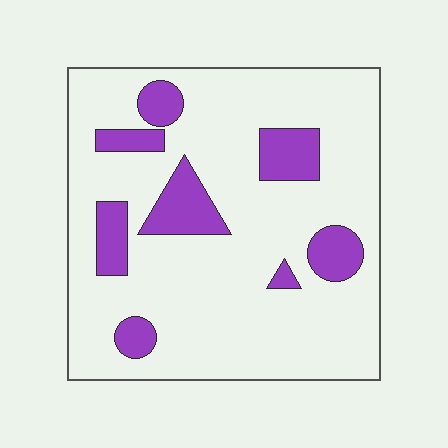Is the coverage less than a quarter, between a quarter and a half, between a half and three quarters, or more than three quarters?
Less than a quarter.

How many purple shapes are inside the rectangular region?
8.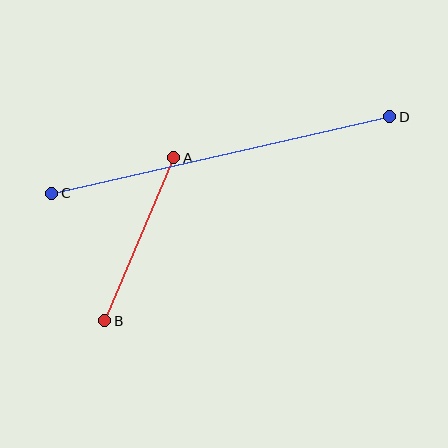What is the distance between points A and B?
The distance is approximately 177 pixels.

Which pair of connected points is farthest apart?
Points C and D are farthest apart.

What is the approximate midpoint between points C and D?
The midpoint is at approximately (221, 155) pixels.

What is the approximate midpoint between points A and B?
The midpoint is at approximately (139, 239) pixels.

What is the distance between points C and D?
The distance is approximately 346 pixels.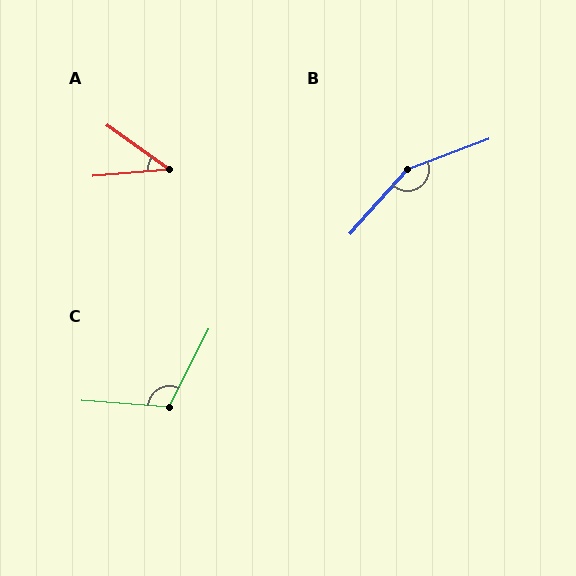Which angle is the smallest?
A, at approximately 40 degrees.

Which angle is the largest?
B, at approximately 152 degrees.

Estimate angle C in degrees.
Approximately 112 degrees.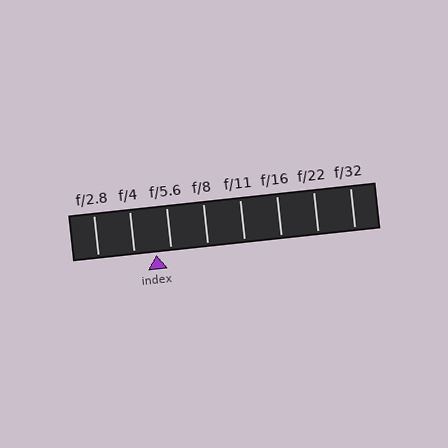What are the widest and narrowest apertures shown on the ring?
The widest aperture shown is f/2.8 and the narrowest is f/32.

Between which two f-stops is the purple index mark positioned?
The index mark is between f/4 and f/5.6.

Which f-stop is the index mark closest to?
The index mark is closest to f/5.6.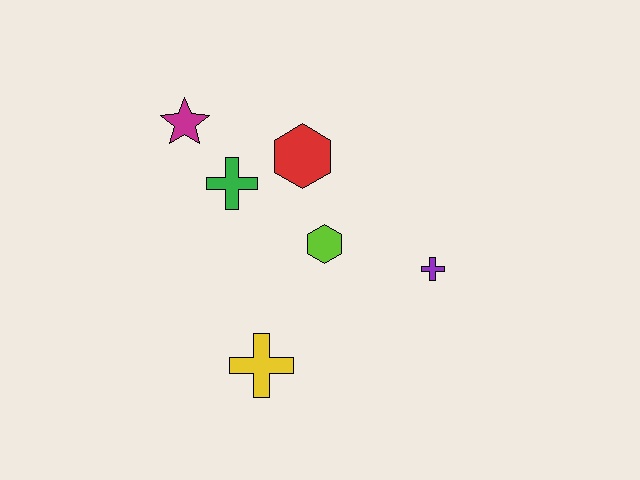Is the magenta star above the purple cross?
Yes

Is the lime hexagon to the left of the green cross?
No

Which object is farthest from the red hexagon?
The yellow cross is farthest from the red hexagon.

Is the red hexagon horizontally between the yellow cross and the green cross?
No